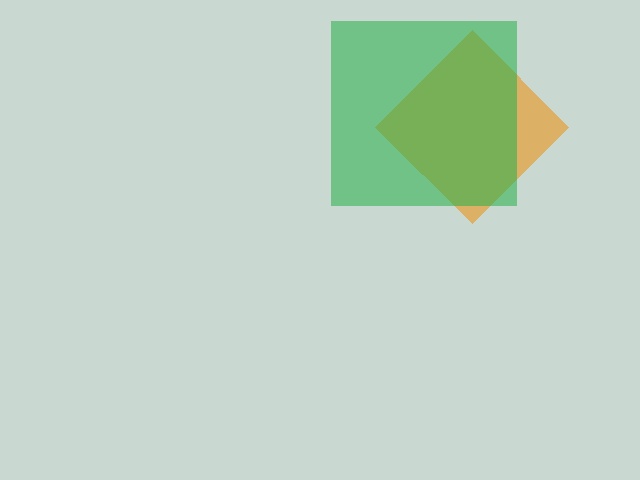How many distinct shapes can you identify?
There are 2 distinct shapes: an orange diamond, a green square.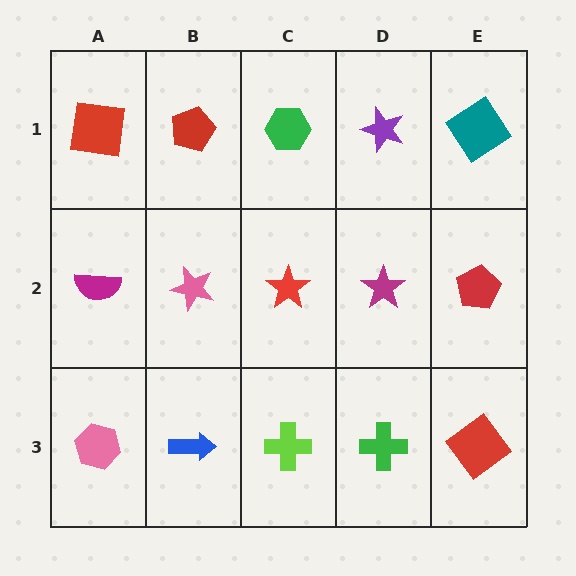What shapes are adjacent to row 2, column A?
A red square (row 1, column A), a pink hexagon (row 3, column A), a pink star (row 2, column B).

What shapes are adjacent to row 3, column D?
A magenta star (row 2, column D), a lime cross (row 3, column C), a red diamond (row 3, column E).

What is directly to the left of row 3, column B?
A pink hexagon.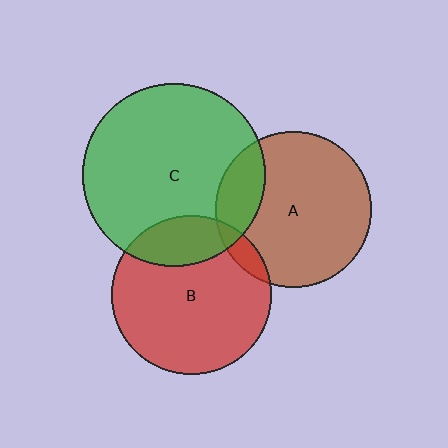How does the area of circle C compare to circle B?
Approximately 1.3 times.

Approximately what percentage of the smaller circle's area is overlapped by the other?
Approximately 10%.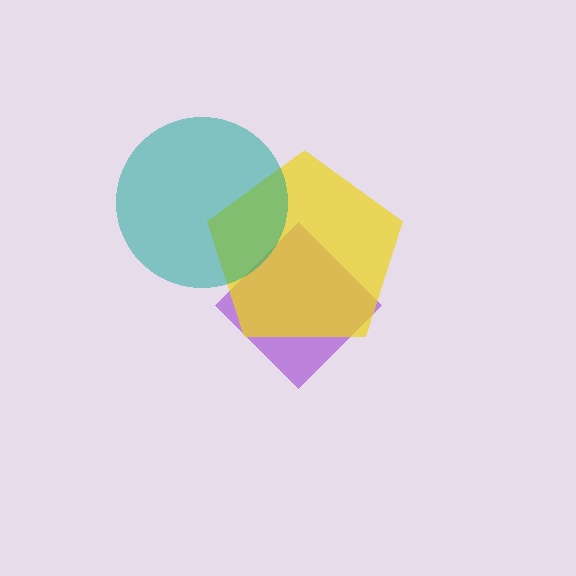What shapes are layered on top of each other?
The layered shapes are: a purple diamond, a yellow pentagon, a teal circle.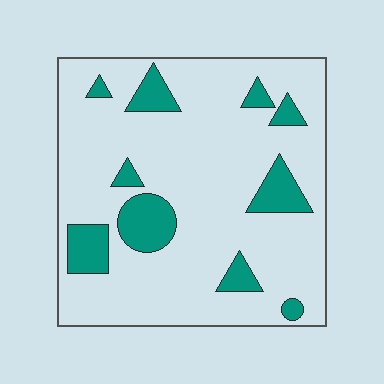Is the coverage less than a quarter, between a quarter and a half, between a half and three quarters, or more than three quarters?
Less than a quarter.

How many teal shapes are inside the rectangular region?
10.